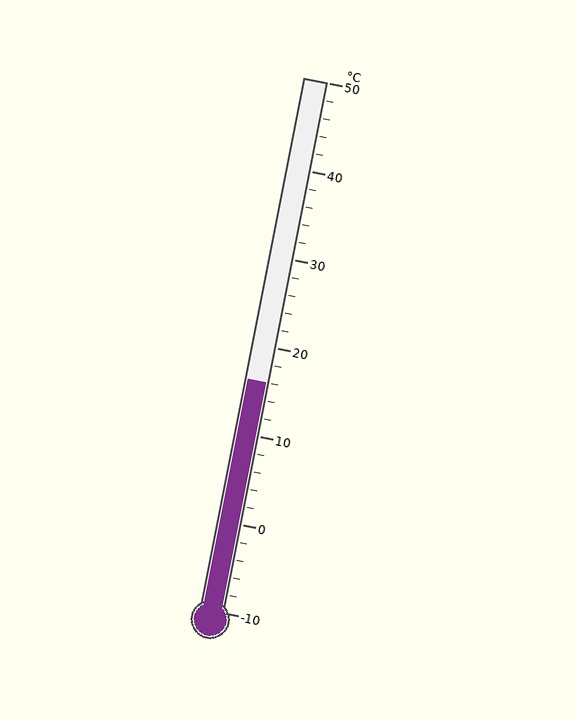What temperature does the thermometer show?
The thermometer shows approximately 16°C.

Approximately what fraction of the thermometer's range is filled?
The thermometer is filled to approximately 45% of its range.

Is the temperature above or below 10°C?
The temperature is above 10°C.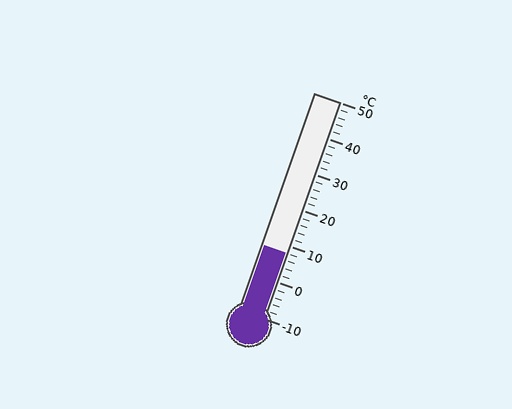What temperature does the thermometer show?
The thermometer shows approximately 8°C.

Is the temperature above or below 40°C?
The temperature is below 40°C.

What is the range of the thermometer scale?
The thermometer scale ranges from -10°C to 50°C.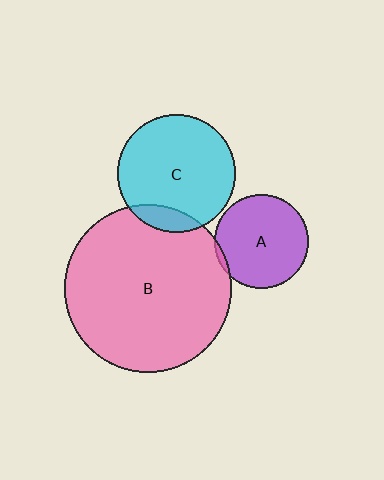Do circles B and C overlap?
Yes.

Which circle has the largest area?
Circle B (pink).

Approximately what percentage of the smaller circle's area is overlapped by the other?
Approximately 10%.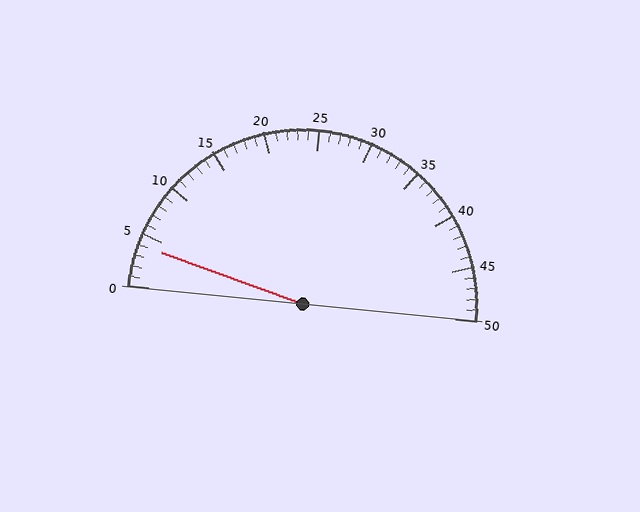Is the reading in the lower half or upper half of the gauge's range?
The reading is in the lower half of the range (0 to 50).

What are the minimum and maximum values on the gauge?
The gauge ranges from 0 to 50.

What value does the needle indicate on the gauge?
The needle indicates approximately 4.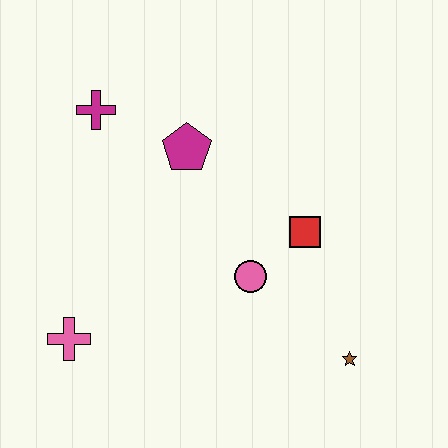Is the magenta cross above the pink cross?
Yes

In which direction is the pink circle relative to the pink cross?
The pink circle is to the right of the pink cross.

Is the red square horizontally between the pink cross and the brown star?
Yes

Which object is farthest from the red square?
The pink cross is farthest from the red square.